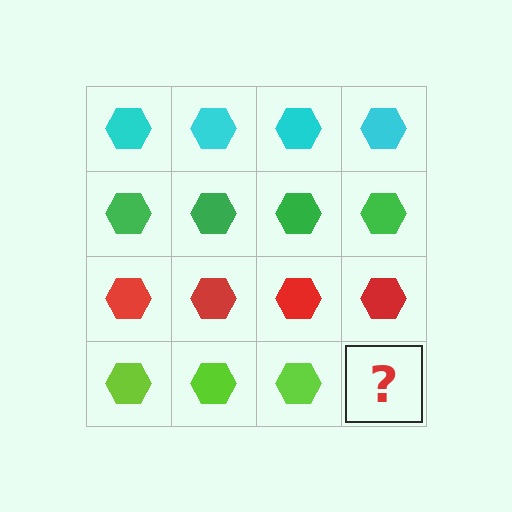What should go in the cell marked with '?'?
The missing cell should contain a lime hexagon.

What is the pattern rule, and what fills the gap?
The rule is that each row has a consistent color. The gap should be filled with a lime hexagon.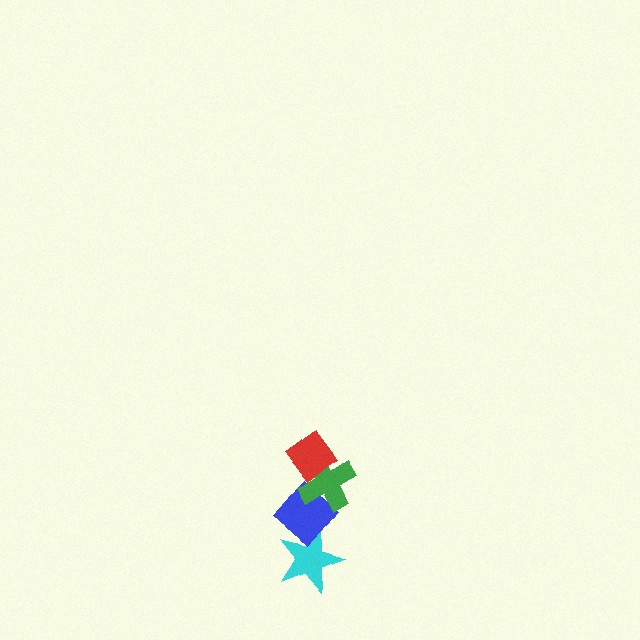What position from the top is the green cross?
The green cross is 2nd from the top.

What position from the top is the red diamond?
The red diamond is 1st from the top.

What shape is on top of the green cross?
The red diamond is on top of the green cross.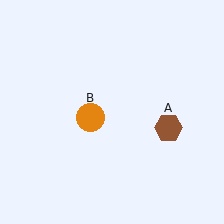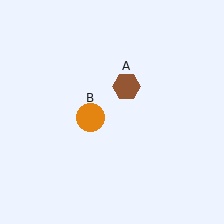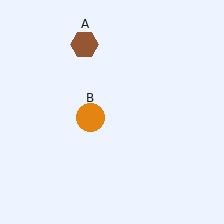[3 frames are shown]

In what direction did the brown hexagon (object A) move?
The brown hexagon (object A) moved up and to the left.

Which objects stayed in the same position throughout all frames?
Orange circle (object B) remained stationary.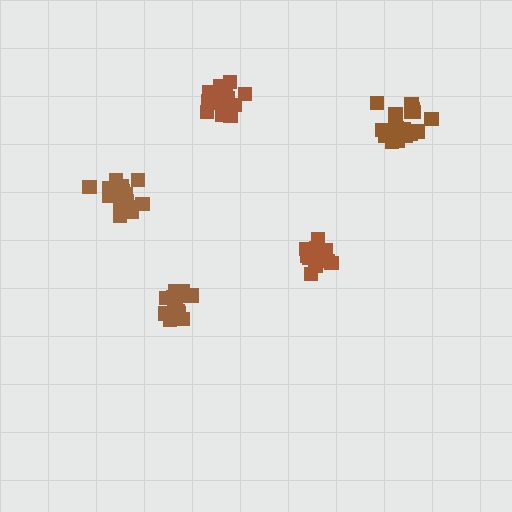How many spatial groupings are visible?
There are 5 spatial groupings.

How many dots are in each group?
Group 1: 14 dots, Group 2: 20 dots, Group 3: 15 dots, Group 4: 18 dots, Group 5: 20 dots (87 total).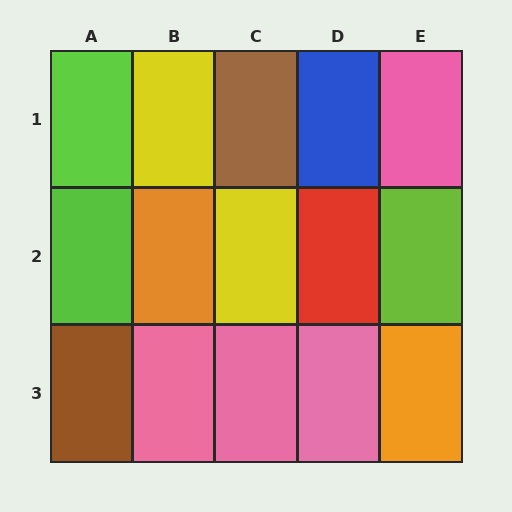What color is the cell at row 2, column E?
Lime.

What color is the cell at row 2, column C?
Yellow.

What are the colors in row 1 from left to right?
Lime, yellow, brown, blue, pink.